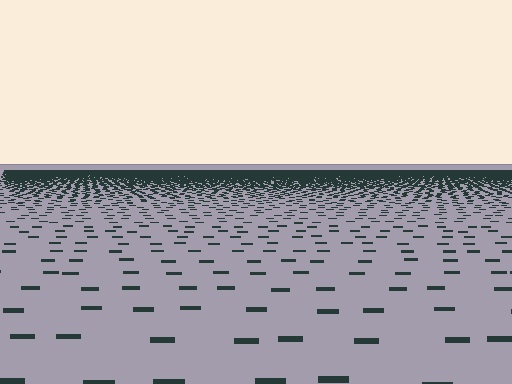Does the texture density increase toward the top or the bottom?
Density increases toward the top.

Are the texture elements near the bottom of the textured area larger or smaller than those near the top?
Larger. Near the bottom, elements are closer to the viewer and appear at a bigger on-screen size.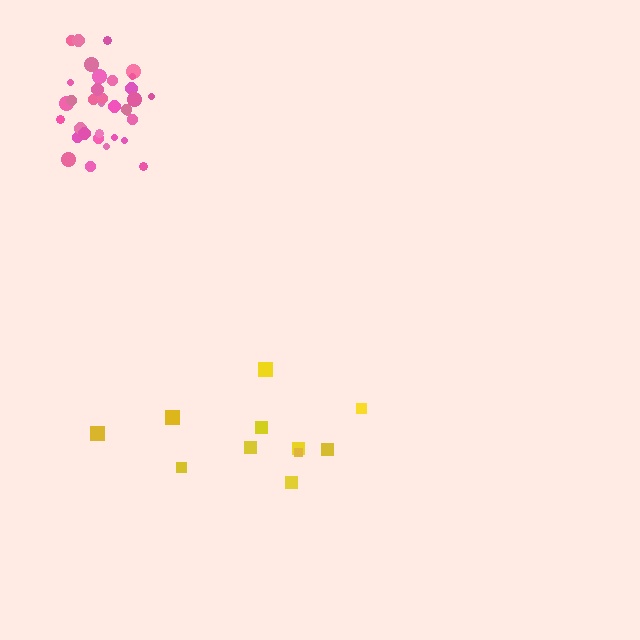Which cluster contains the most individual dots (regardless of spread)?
Pink (35).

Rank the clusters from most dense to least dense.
pink, yellow.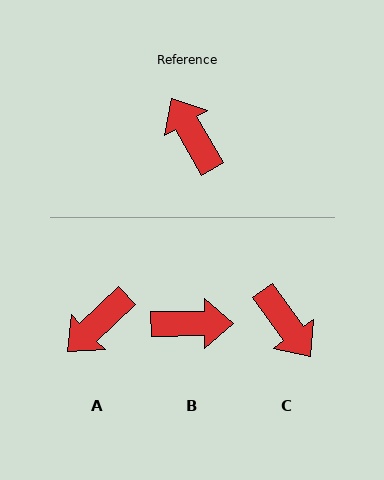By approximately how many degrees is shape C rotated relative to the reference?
Approximately 174 degrees clockwise.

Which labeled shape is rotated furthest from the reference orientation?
C, about 174 degrees away.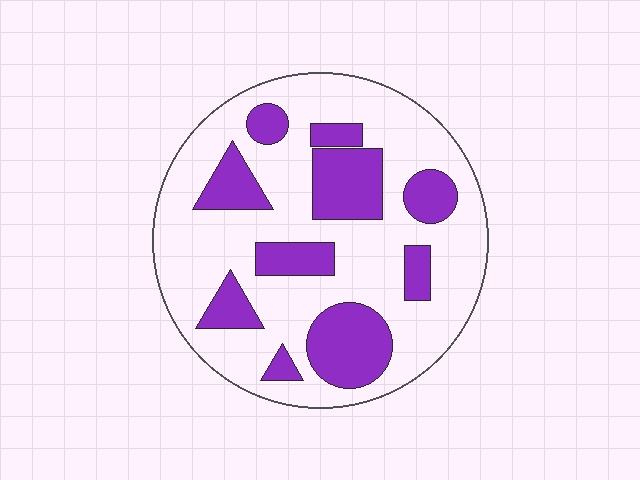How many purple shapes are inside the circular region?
10.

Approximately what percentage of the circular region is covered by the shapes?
Approximately 30%.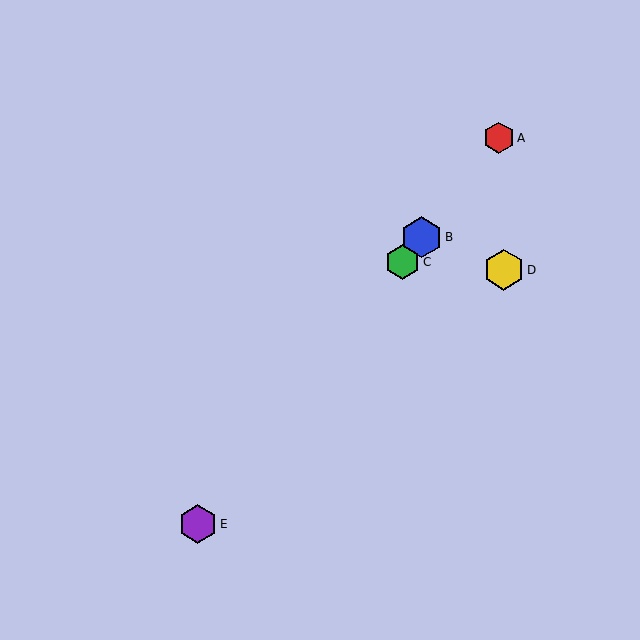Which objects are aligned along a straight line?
Objects A, B, C, E are aligned along a straight line.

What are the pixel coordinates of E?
Object E is at (198, 524).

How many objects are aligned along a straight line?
4 objects (A, B, C, E) are aligned along a straight line.